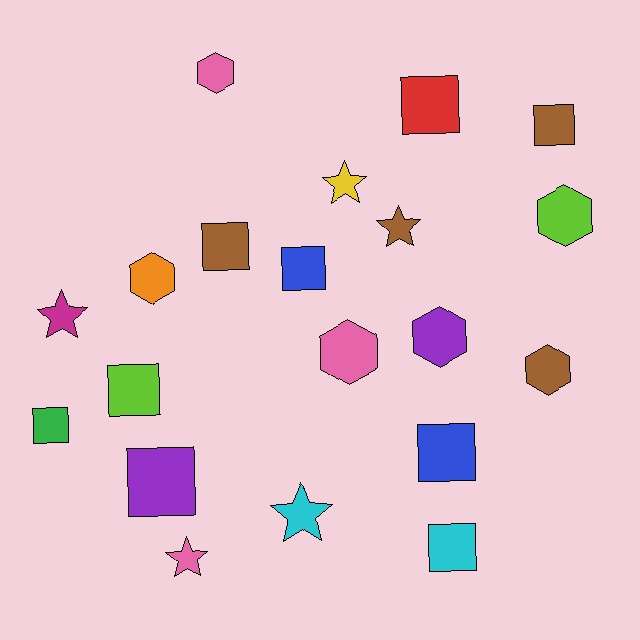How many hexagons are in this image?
There are 6 hexagons.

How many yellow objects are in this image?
There is 1 yellow object.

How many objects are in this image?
There are 20 objects.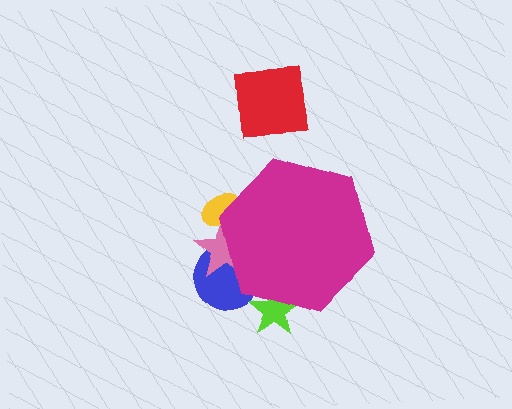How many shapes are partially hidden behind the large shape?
4 shapes are partially hidden.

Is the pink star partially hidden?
Yes, the pink star is partially hidden behind the magenta hexagon.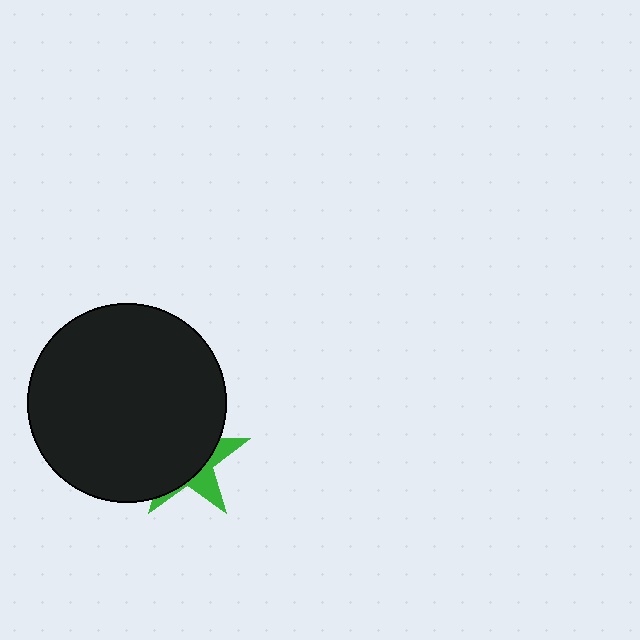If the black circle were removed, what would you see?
You would see the complete green star.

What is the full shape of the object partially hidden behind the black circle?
The partially hidden object is a green star.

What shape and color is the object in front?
The object in front is a black circle.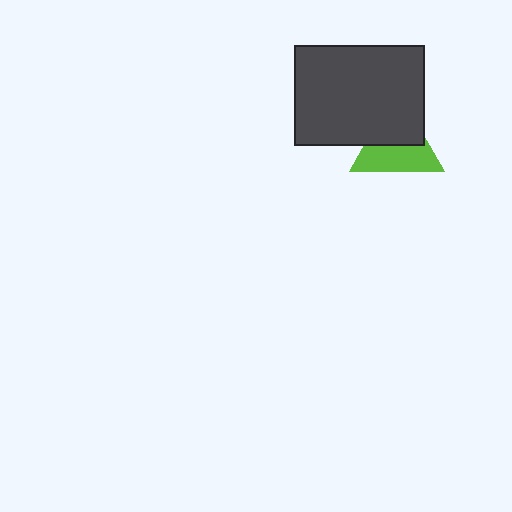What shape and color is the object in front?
The object in front is a dark gray rectangle.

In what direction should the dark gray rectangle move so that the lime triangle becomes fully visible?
The dark gray rectangle should move up. That is the shortest direction to clear the overlap and leave the lime triangle fully visible.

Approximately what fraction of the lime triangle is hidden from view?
Roughly 47% of the lime triangle is hidden behind the dark gray rectangle.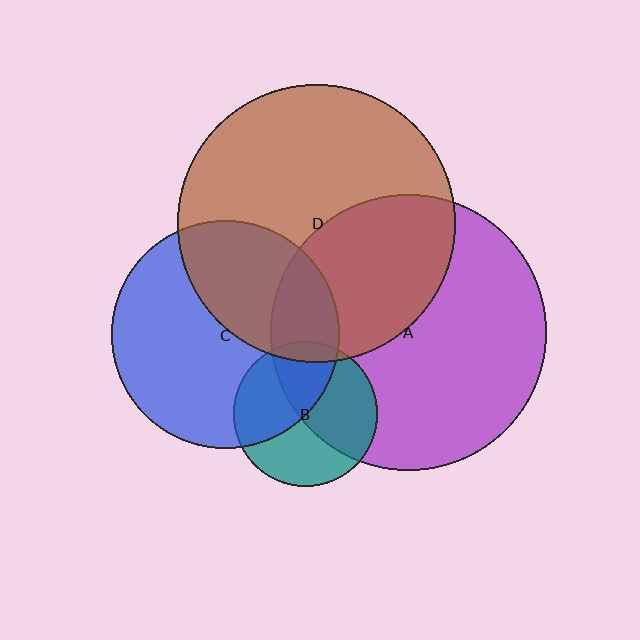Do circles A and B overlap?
Yes.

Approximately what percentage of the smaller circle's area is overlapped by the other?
Approximately 50%.